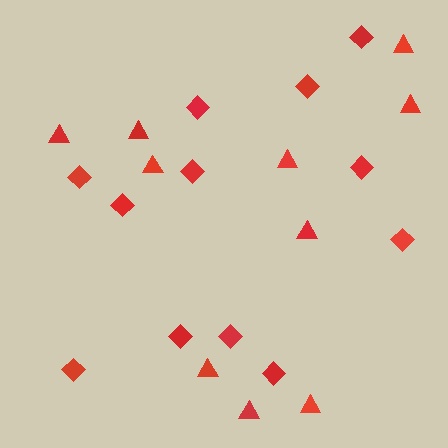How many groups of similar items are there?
There are 2 groups: one group of diamonds (12) and one group of triangles (10).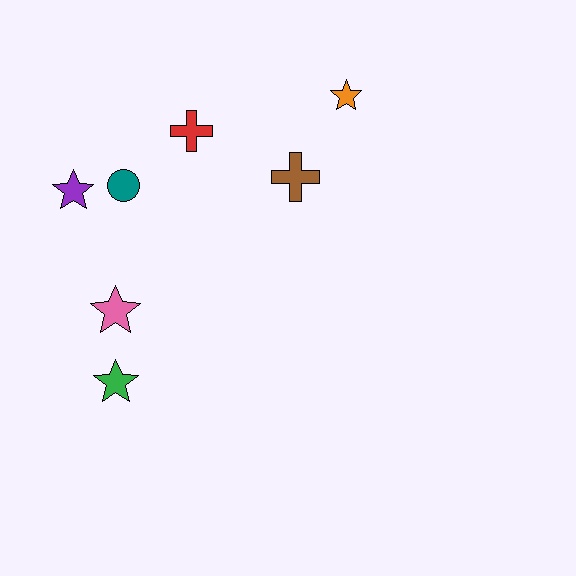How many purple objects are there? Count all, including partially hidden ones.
There is 1 purple object.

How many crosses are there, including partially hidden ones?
There are 2 crosses.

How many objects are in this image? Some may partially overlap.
There are 7 objects.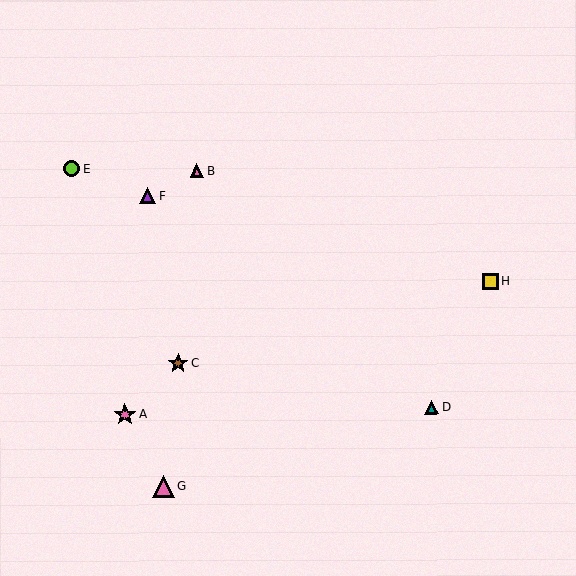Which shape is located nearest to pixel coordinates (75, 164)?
The lime circle (labeled E) at (71, 168) is nearest to that location.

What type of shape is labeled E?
Shape E is a lime circle.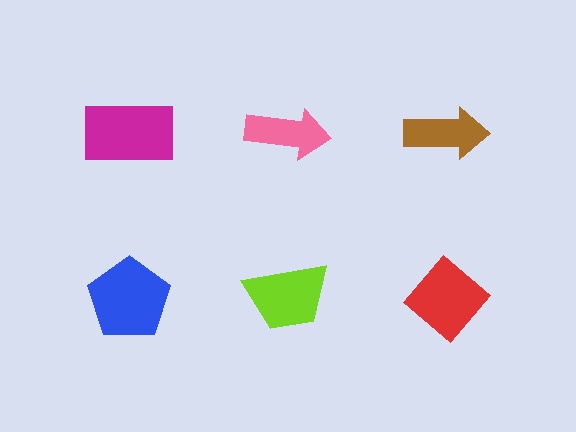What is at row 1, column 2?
A pink arrow.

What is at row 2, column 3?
A red diamond.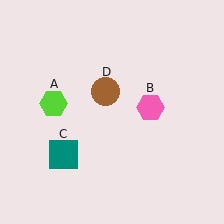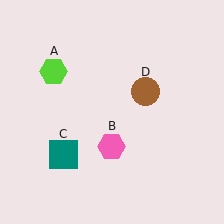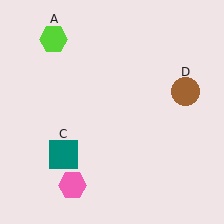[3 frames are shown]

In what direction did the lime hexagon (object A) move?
The lime hexagon (object A) moved up.